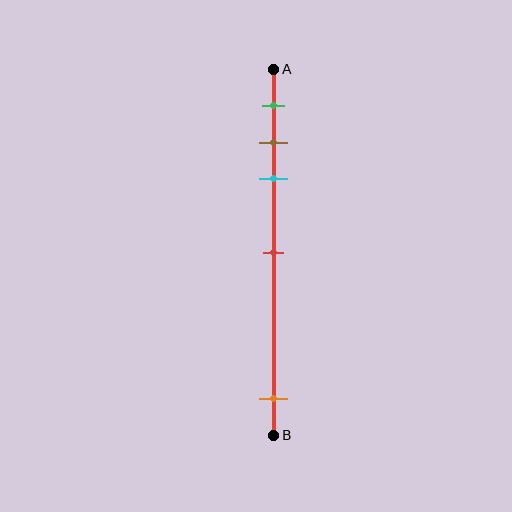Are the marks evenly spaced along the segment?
No, the marks are not evenly spaced.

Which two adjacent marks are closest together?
The brown and cyan marks are the closest adjacent pair.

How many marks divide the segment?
There are 5 marks dividing the segment.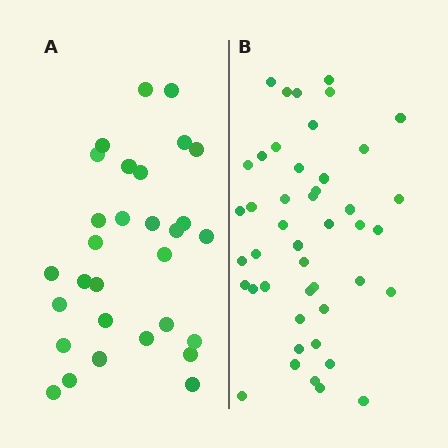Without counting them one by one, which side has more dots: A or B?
Region B (the right region) has more dots.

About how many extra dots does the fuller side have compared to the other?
Region B has approximately 15 more dots than region A.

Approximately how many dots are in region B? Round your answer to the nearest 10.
About 40 dots. (The exact count is 45, which rounds to 40.)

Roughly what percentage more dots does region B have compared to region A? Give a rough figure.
About 50% more.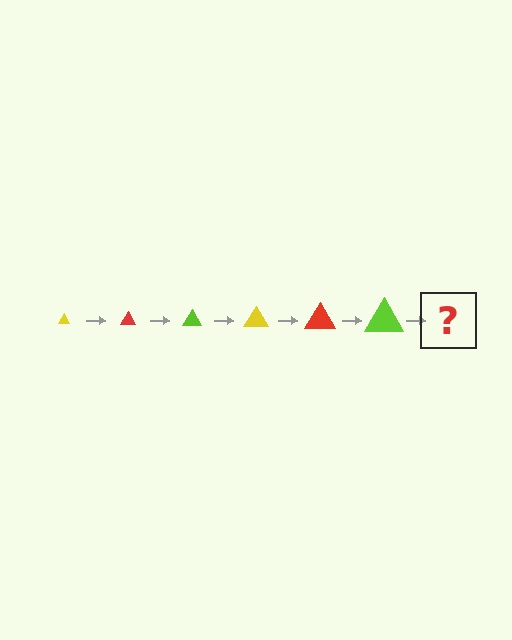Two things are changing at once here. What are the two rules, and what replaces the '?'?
The two rules are that the triangle grows larger each step and the color cycles through yellow, red, and lime. The '?' should be a yellow triangle, larger than the previous one.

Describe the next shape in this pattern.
It should be a yellow triangle, larger than the previous one.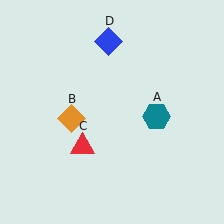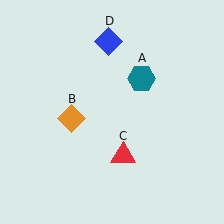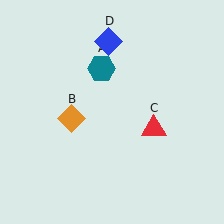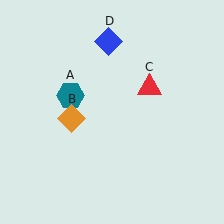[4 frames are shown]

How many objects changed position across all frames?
2 objects changed position: teal hexagon (object A), red triangle (object C).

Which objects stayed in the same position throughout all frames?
Orange diamond (object B) and blue diamond (object D) remained stationary.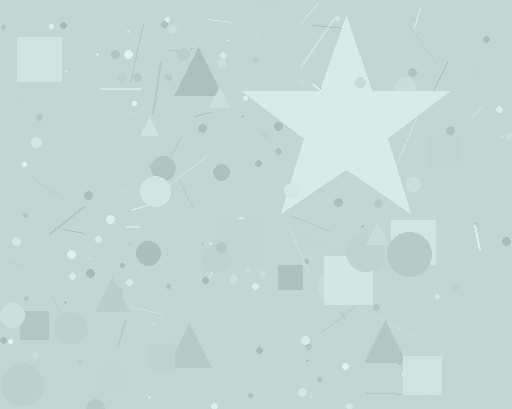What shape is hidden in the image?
A star is hidden in the image.